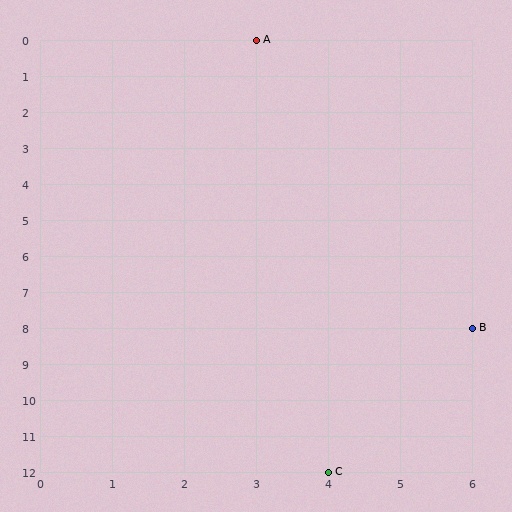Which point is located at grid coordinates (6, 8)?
Point B is at (6, 8).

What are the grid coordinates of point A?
Point A is at grid coordinates (3, 0).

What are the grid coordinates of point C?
Point C is at grid coordinates (4, 12).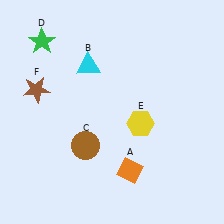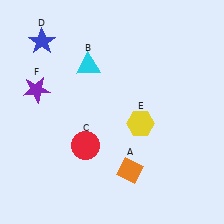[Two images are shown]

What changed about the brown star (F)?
In Image 1, F is brown. In Image 2, it changed to purple.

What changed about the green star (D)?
In Image 1, D is green. In Image 2, it changed to blue.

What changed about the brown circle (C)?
In Image 1, C is brown. In Image 2, it changed to red.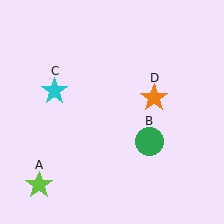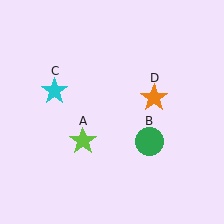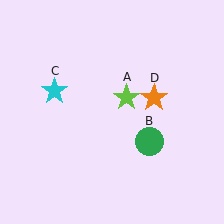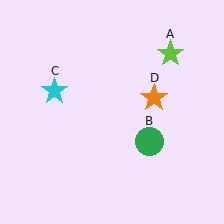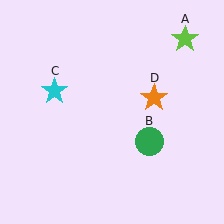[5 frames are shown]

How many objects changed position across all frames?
1 object changed position: lime star (object A).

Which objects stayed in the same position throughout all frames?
Green circle (object B) and cyan star (object C) and orange star (object D) remained stationary.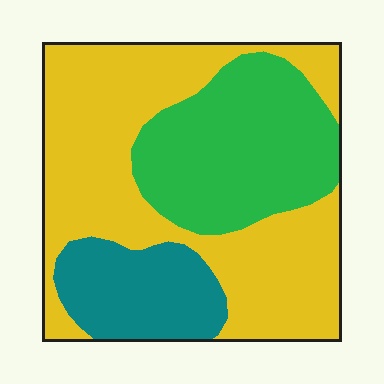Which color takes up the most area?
Yellow, at roughly 55%.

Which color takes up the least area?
Teal, at roughly 15%.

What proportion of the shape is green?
Green takes up between a sixth and a third of the shape.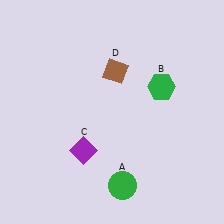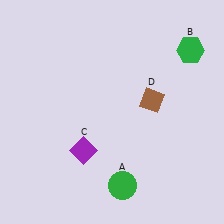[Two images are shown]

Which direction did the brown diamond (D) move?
The brown diamond (D) moved right.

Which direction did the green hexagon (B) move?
The green hexagon (B) moved up.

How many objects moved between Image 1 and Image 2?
2 objects moved between the two images.